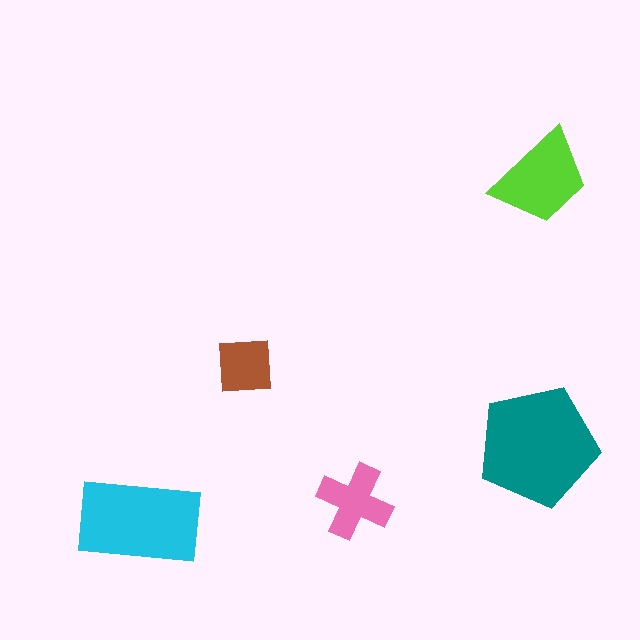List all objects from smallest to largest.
The brown square, the pink cross, the lime trapezoid, the cyan rectangle, the teal pentagon.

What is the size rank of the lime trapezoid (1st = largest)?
3rd.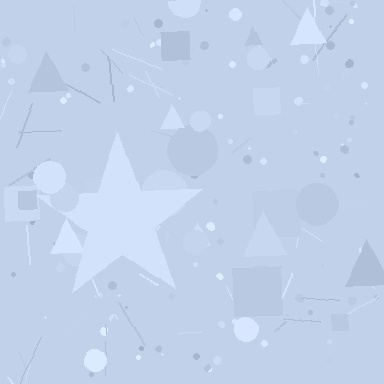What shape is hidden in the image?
A star is hidden in the image.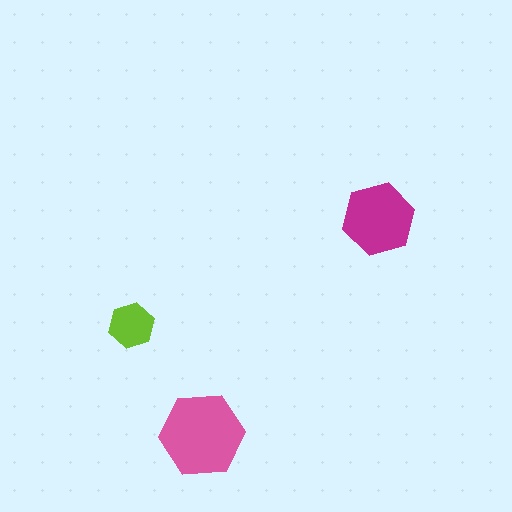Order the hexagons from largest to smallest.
the pink one, the magenta one, the lime one.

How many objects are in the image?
There are 3 objects in the image.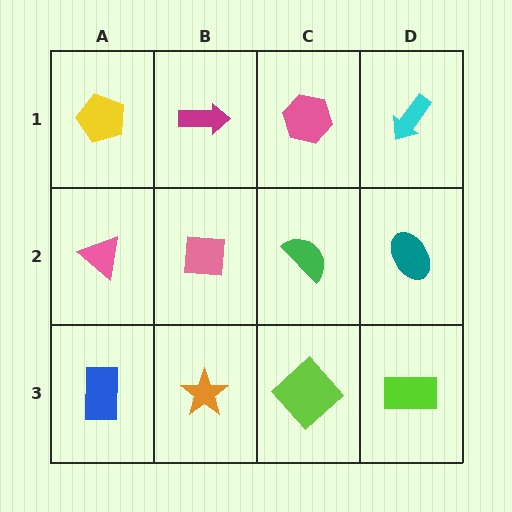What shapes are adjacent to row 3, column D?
A teal ellipse (row 2, column D), a lime diamond (row 3, column C).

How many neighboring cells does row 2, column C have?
4.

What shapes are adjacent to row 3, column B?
A pink square (row 2, column B), a blue rectangle (row 3, column A), a lime diamond (row 3, column C).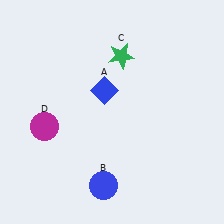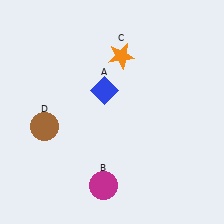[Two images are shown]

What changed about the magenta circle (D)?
In Image 1, D is magenta. In Image 2, it changed to brown.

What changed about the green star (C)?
In Image 1, C is green. In Image 2, it changed to orange.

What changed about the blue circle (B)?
In Image 1, B is blue. In Image 2, it changed to magenta.